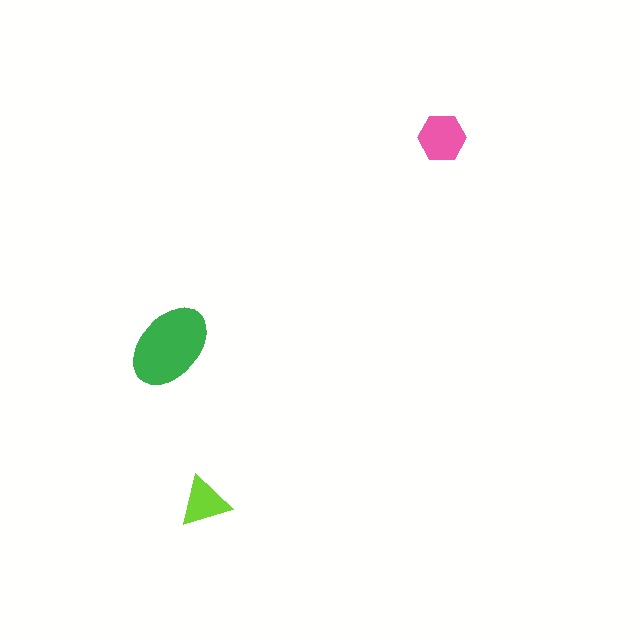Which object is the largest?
The green ellipse.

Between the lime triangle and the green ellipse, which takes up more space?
The green ellipse.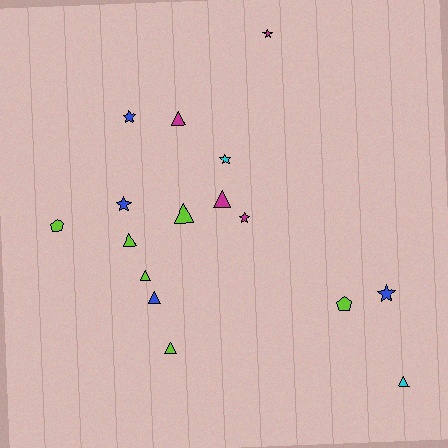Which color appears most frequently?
Lime, with 6 objects.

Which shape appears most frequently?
Triangle, with 8 objects.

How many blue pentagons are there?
There are no blue pentagons.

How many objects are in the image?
There are 16 objects.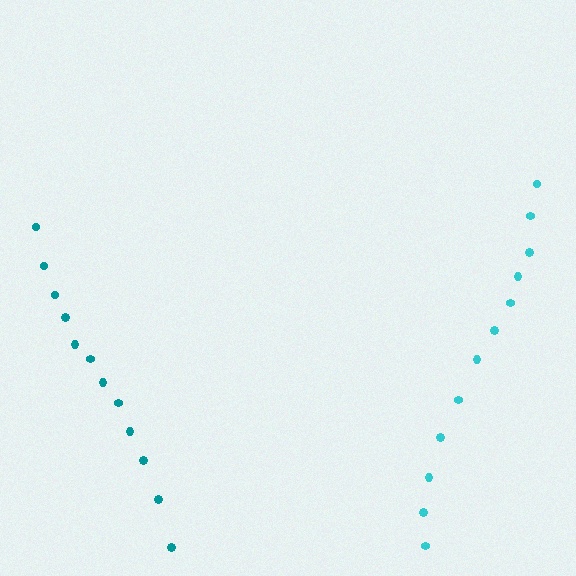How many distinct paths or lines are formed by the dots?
There are 2 distinct paths.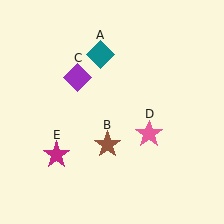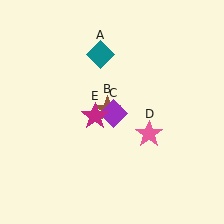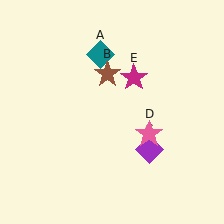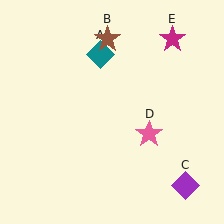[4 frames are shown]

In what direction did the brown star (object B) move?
The brown star (object B) moved up.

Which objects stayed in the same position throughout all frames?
Teal diamond (object A) and pink star (object D) remained stationary.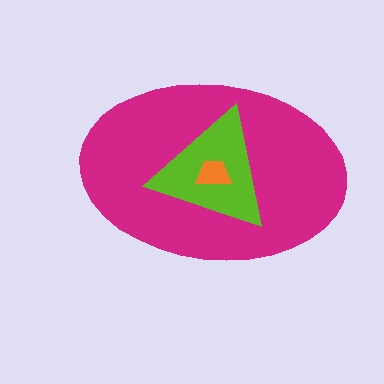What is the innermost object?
The orange trapezoid.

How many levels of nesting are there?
3.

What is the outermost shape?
The magenta ellipse.